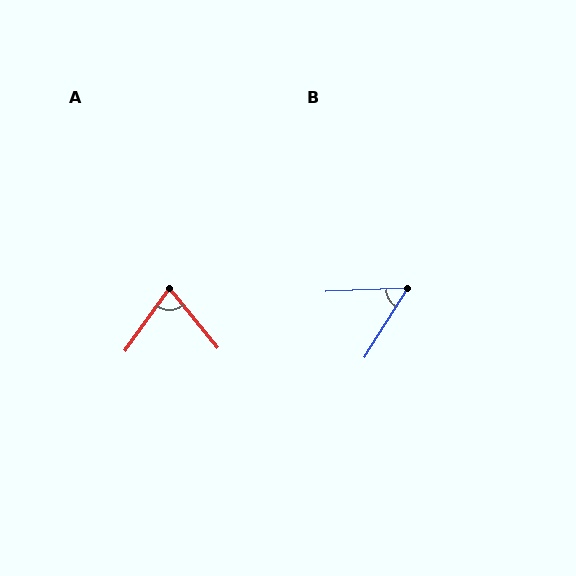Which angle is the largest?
A, at approximately 74 degrees.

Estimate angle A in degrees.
Approximately 74 degrees.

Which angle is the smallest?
B, at approximately 56 degrees.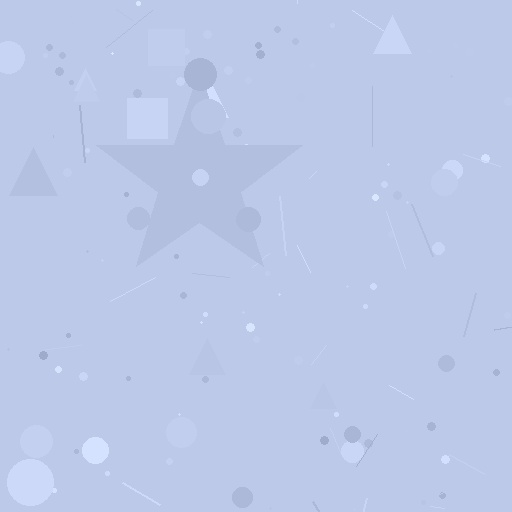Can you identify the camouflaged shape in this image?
The camouflaged shape is a star.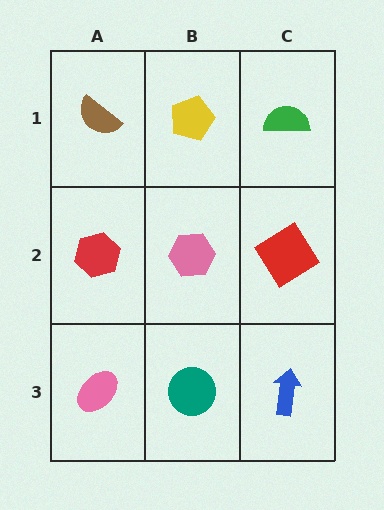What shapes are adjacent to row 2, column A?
A brown semicircle (row 1, column A), a pink ellipse (row 3, column A), a pink hexagon (row 2, column B).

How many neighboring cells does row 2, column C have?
3.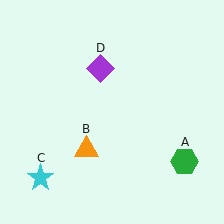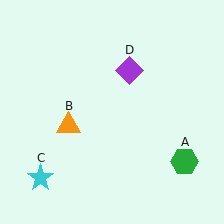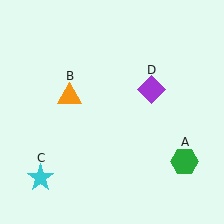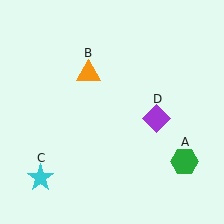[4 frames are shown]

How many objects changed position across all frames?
2 objects changed position: orange triangle (object B), purple diamond (object D).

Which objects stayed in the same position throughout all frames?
Green hexagon (object A) and cyan star (object C) remained stationary.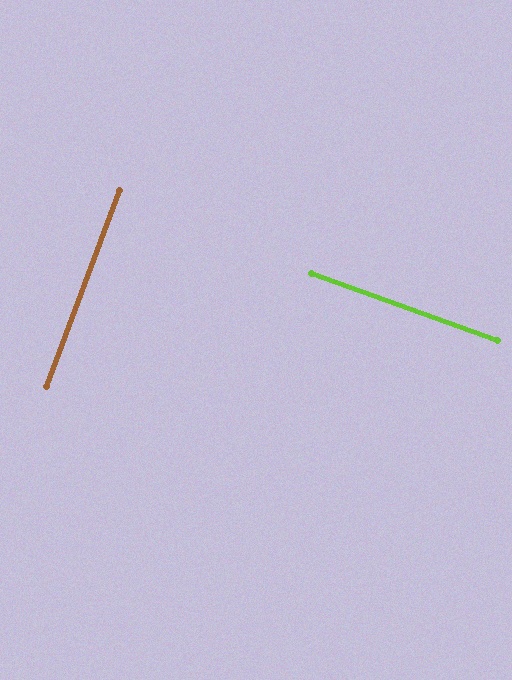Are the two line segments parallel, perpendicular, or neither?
Perpendicular — they meet at approximately 89°.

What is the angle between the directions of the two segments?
Approximately 89 degrees.